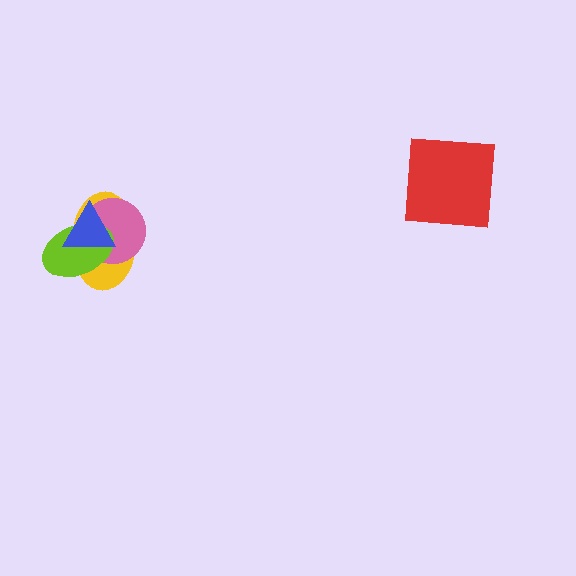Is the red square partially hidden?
No, no other shape covers it.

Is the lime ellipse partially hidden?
Yes, it is partially covered by another shape.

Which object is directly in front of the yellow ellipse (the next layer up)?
The pink circle is directly in front of the yellow ellipse.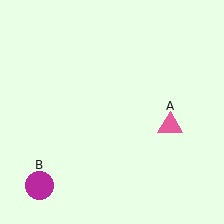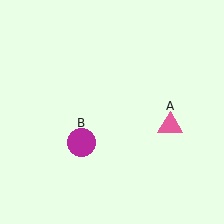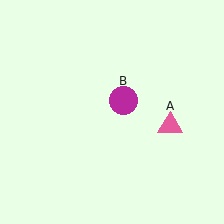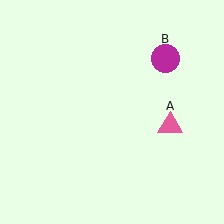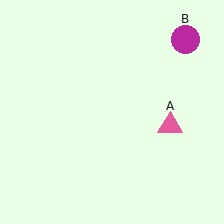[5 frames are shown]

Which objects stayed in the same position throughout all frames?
Pink triangle (object A) remained stationary.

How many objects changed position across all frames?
1 object changed position: magenta circle (object B).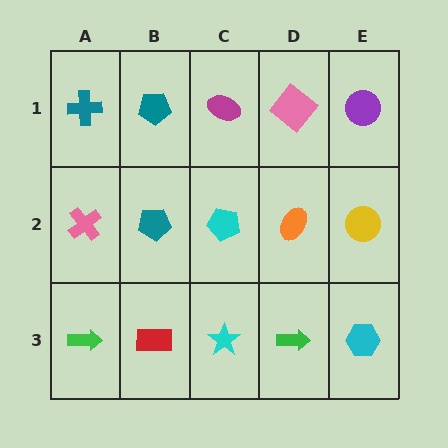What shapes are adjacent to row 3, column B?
A teal pentagon (row 2, column B), a green arrow (row 3, column A), a cyan star (row 3, column C).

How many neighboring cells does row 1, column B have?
3.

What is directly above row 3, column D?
An orange ellipse.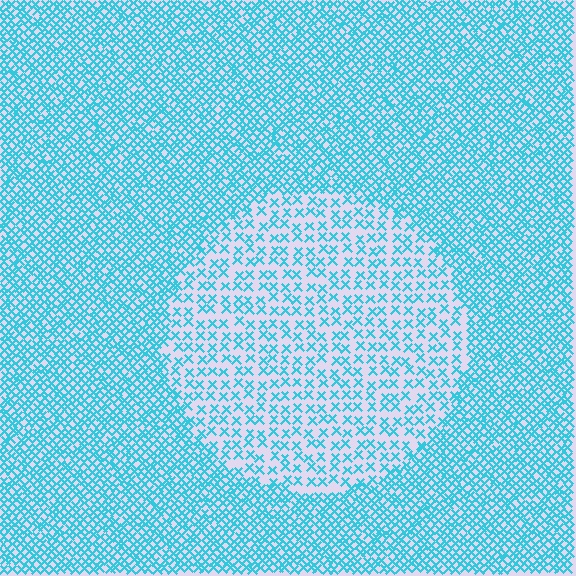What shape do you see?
I see a circle.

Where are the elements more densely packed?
The elements are more densely packed outside the circle boundary.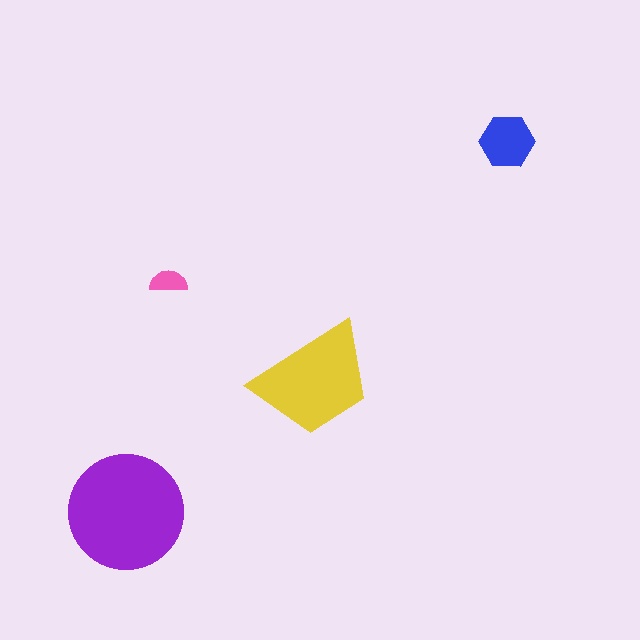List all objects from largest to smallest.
The purple circle, the yellow trapezoid, the blue hexagon, the pink semicircle.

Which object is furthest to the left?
The purple circle is leftmost.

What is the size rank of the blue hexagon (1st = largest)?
3rd.